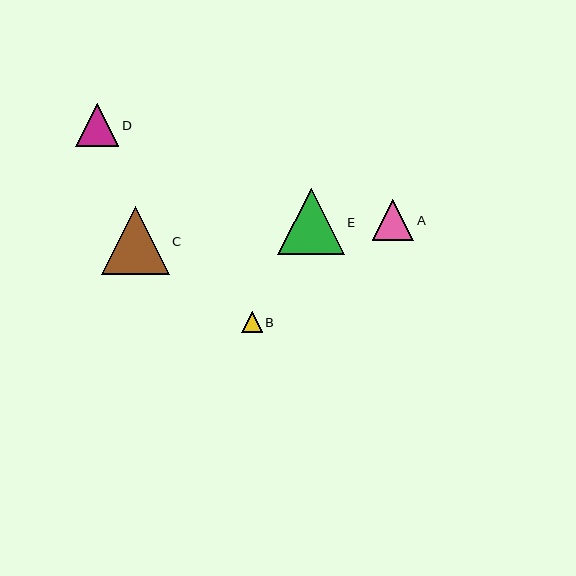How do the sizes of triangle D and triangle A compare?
Triangle D and triangle A are approximately the same size.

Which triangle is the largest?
Triangle C is the largest with a size of approximately 68 pixels.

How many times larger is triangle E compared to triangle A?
Triangle E is approximately 1.6 times the size of triangle A.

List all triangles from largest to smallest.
From largest to smallest: C, E, D, A, B.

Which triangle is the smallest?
Triangle B is the smallest with a size of approximately 21 pixels.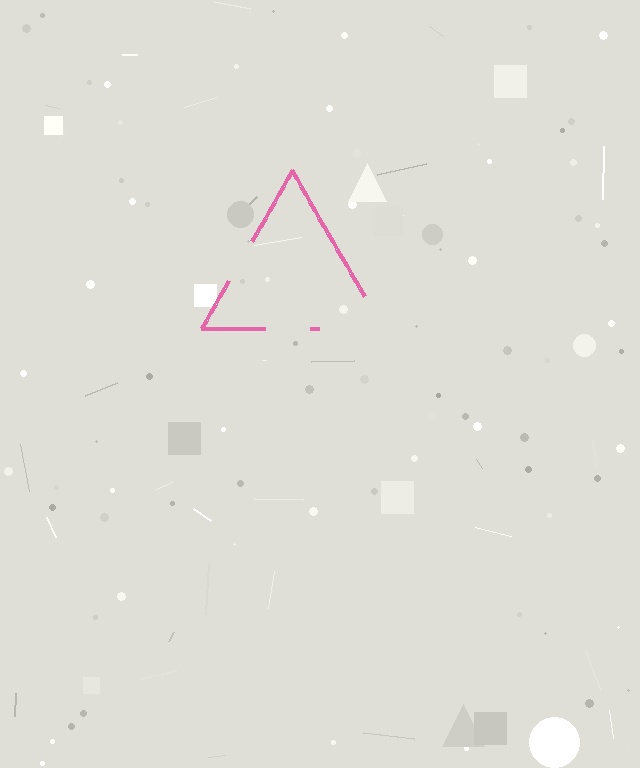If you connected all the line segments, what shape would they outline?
They would outline a triangle.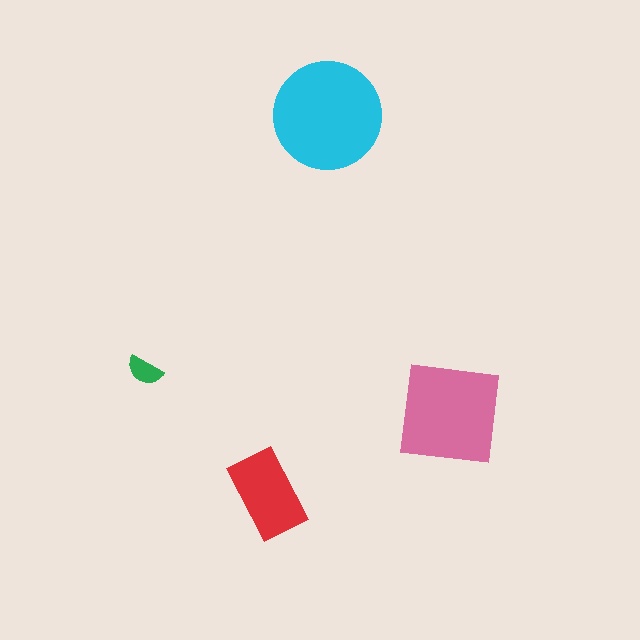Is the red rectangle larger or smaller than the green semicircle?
Larger.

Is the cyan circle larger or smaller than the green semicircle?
Larger.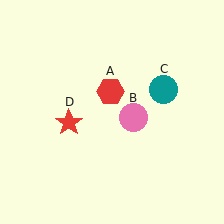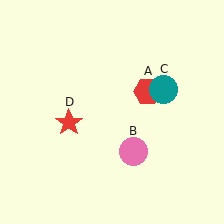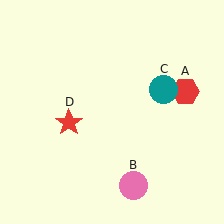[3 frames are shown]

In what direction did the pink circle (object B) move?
The pink circle (object B) moved down.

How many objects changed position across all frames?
2 objects changed position: red hexagon (object A), pink circle (object B).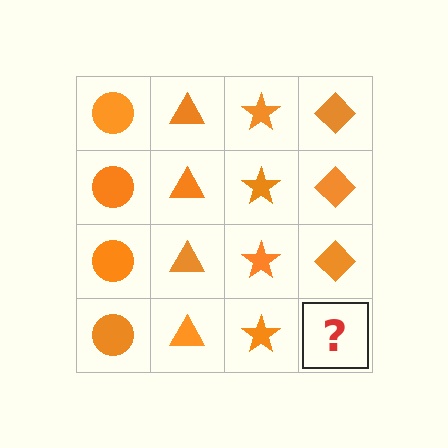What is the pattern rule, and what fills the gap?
The rule is that each column has a consistent shape. The gap should be filled with an orange diamond.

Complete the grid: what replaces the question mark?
The question mark should be replaced with an orange diamond.